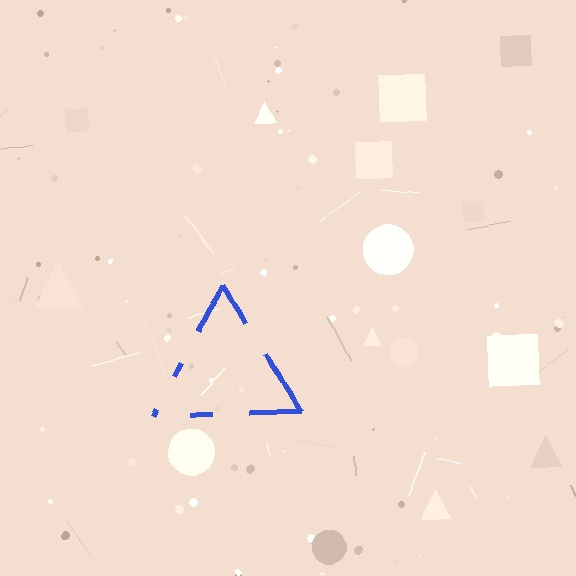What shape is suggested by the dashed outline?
The dashed outline suggests a triangle.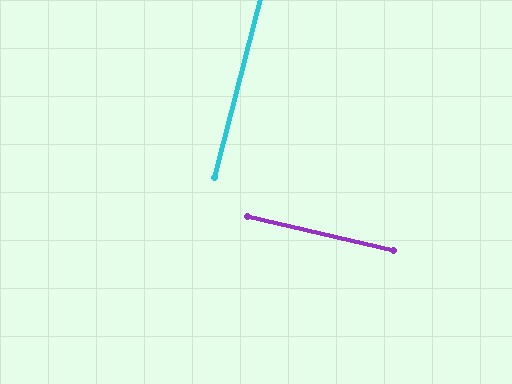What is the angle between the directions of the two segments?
Approximately 89 degrees.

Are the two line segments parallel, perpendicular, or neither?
Perpendicular — they meet at approximately 89°.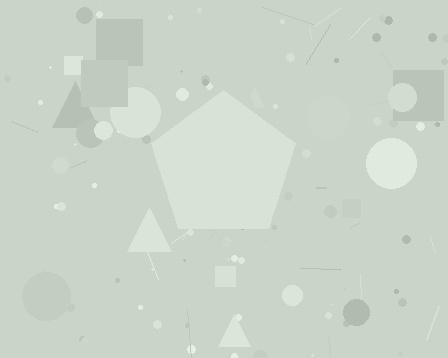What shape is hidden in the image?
A pentagon is hidden in the image.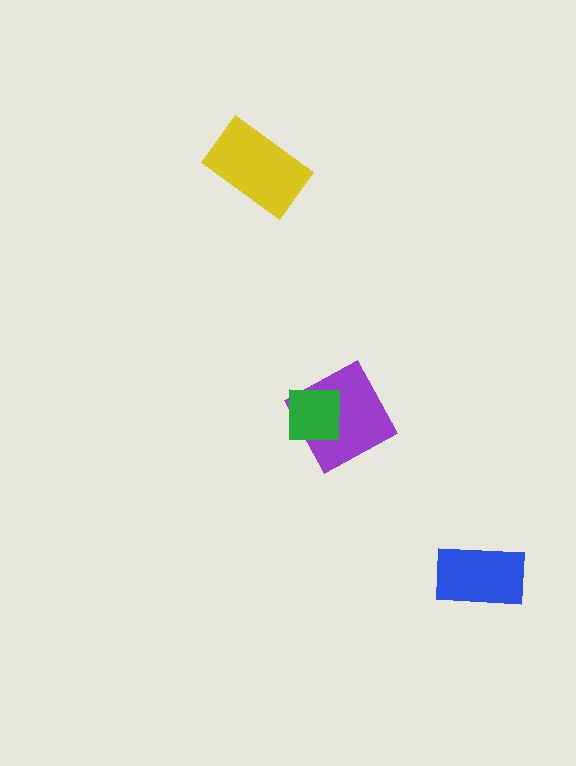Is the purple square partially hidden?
Yes, it is partially covered by another shape.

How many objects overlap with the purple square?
1 object overlaps with the purple square.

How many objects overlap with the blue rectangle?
0 objects overlap with the blue rectangle.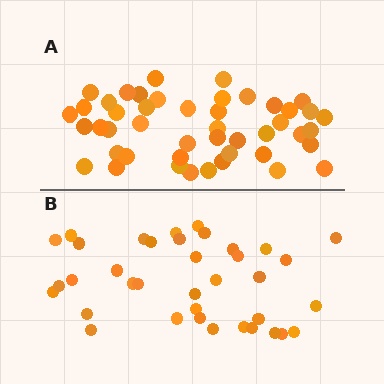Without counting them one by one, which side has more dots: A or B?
Region A (the top region) has more dots.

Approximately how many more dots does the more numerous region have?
Region A has roughly 8 or so more dots than region B.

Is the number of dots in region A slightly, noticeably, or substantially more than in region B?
Region A has only slightly more — the two regions are fairly close. The ratio is roughly 1.2 to 1.